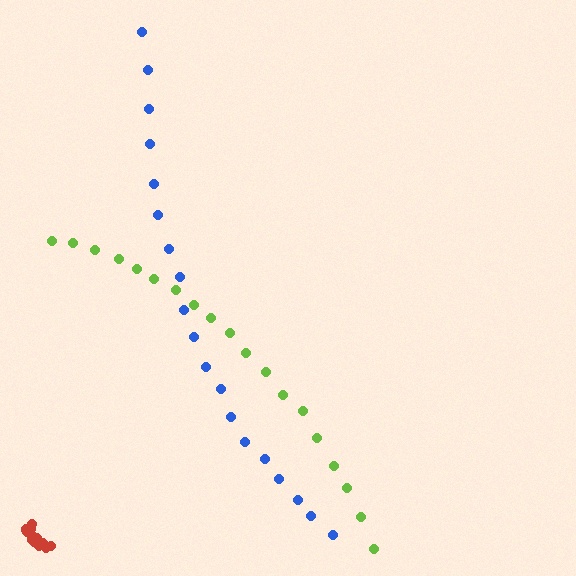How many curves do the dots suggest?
There are 3 distinct paths.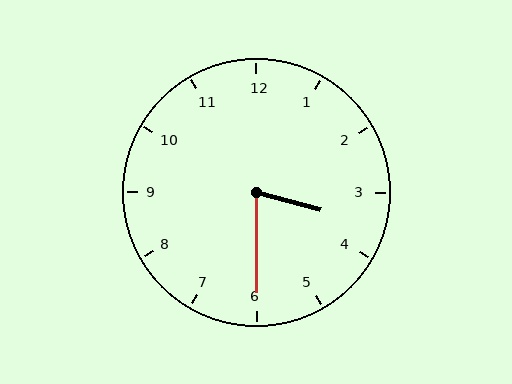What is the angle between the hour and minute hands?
Approximately 75 degrees.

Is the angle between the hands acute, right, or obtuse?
It is acute.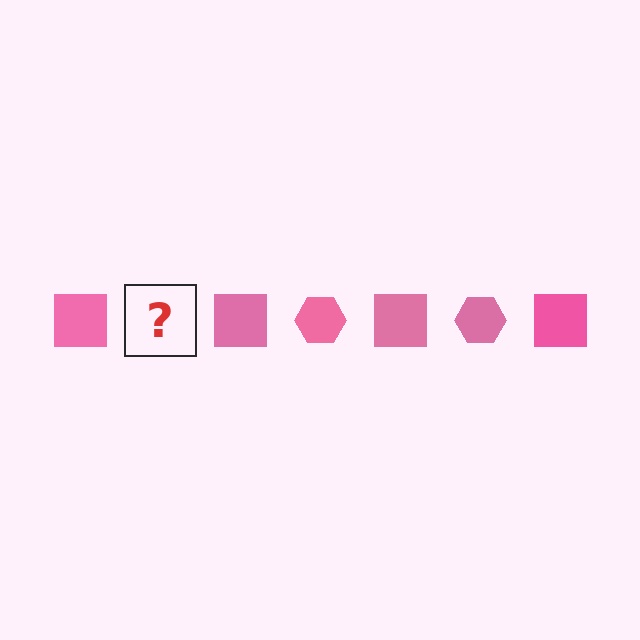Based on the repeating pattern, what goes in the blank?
The blank should be a pink hexagon.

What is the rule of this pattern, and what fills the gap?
The rule is that the pattern cycles through square, hexagon shapes in pink. The gap should be filled with a pink hexagon.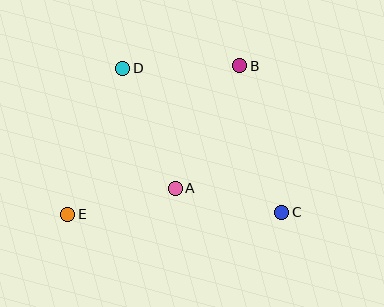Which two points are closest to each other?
Points A and C are closest to each other.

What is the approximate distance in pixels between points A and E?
The distance between A and E is approximately 111 pixels.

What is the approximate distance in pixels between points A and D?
The distance between A and D is approximately 131 pixels.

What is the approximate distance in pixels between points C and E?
The distance between C and E is approximately 214 pixels.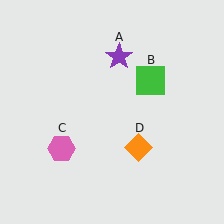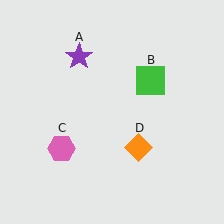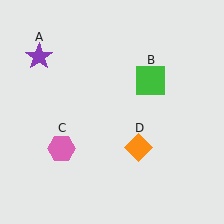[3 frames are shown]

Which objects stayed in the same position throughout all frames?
Green square (object B) and pink hexagon (object C) and orange diamond (object D) remained stationary.